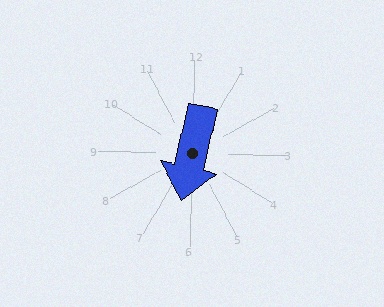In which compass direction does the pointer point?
South.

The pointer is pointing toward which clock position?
Roughly 6 o'clock.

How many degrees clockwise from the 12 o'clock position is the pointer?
Approximately 192 degrees.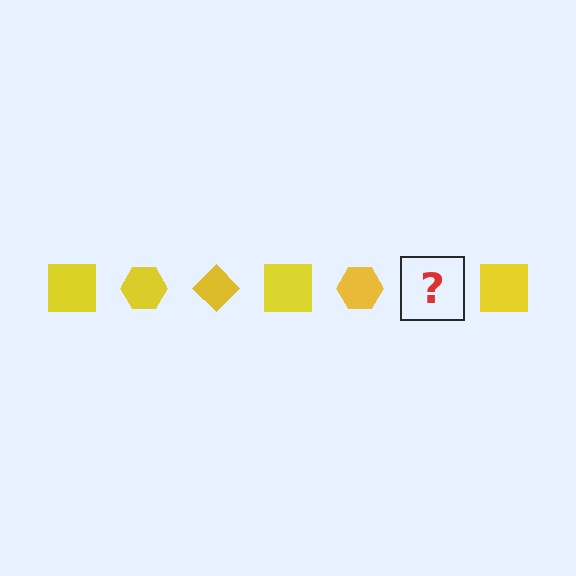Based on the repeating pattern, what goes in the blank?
The blank should be a yellow diamond.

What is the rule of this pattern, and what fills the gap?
The rule is that the pattern cycles through square, hexagon, diamond shapes in yellow. The gap should be filled with a yellow diamond.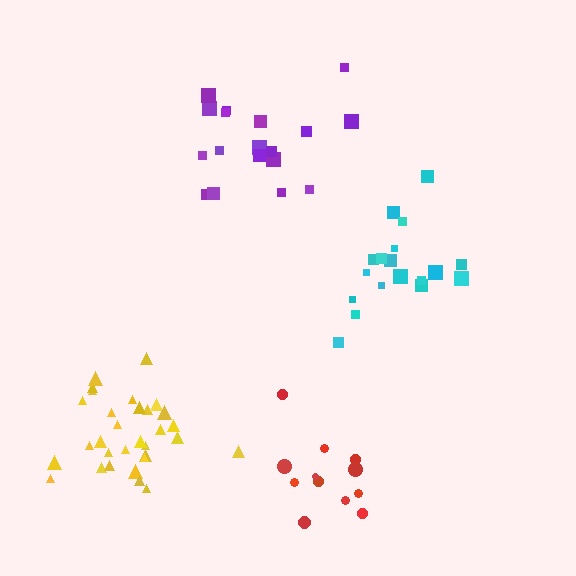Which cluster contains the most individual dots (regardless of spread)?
Yellow (31).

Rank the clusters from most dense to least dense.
yellow, red, purple, cyan.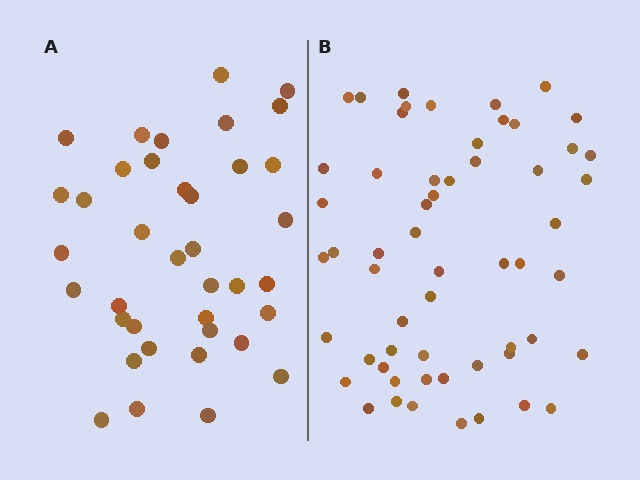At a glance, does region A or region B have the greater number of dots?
Region B (the right region) has more dots.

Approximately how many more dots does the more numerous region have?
Region B has approximately 20 more dots than region A.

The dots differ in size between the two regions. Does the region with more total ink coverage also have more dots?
No. Region A has more total ink coverage because its dots are larger, but region B actually contains more individual dots. Total area can be misleading — the number of items is what matters here.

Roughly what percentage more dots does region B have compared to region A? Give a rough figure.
About 50% more.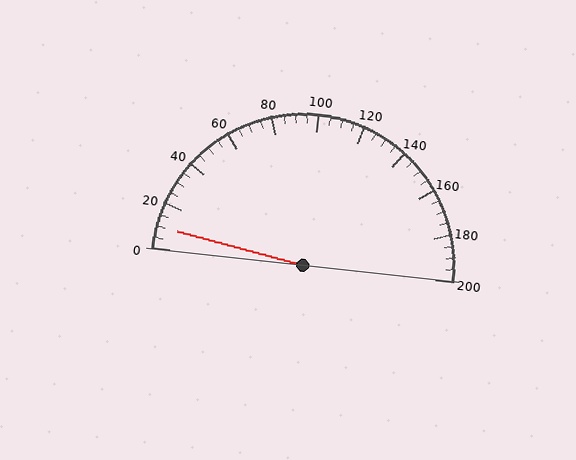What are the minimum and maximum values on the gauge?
The gauge ranges from 0 to 200.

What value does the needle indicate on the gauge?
The needle indicates approximately 10.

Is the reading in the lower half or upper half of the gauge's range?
The reading is in the lower half of the range (0 to 200).